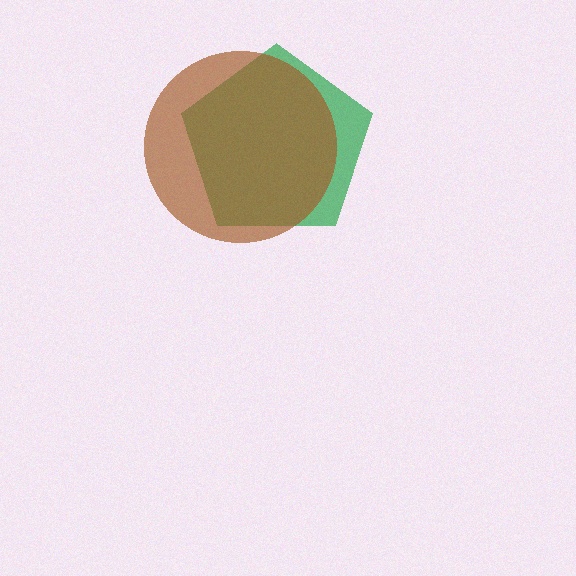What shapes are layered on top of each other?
The layered shapes are: a green pentagon, a brown circle.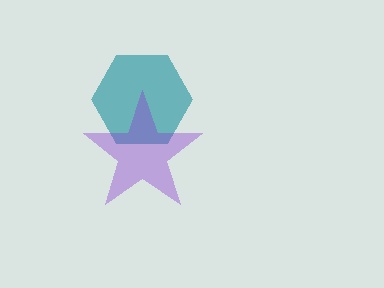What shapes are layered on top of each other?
The layered shapes are: a teal hexagon, a purple star.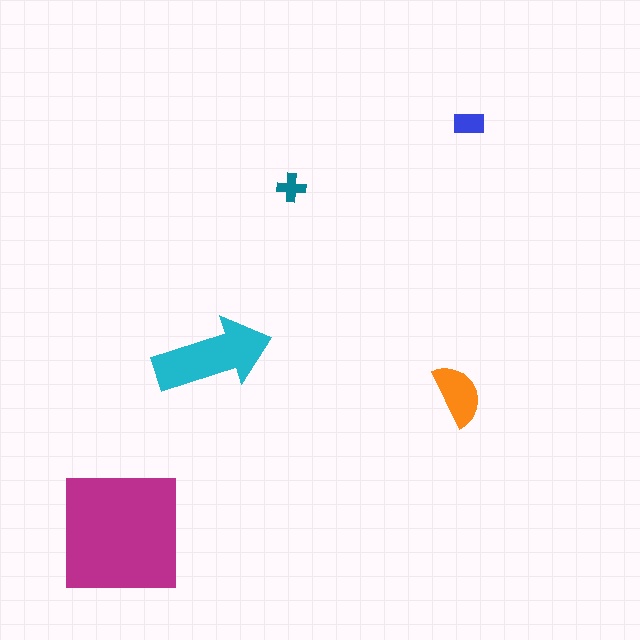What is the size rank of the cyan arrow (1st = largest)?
2nd.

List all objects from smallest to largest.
The teal cross, the blue rectangle, the orange semicircle, the cyan arrow, the magenta square.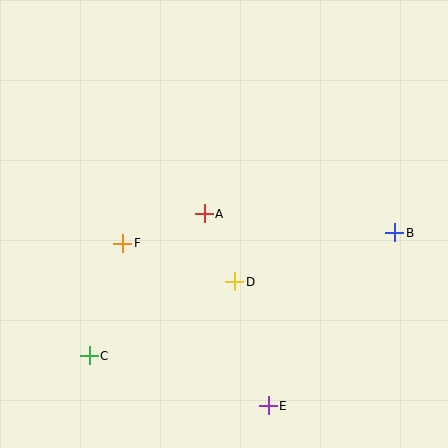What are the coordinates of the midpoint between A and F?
The midpoint between A and F is at (164, 228).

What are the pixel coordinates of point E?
Point E is at (268, 406).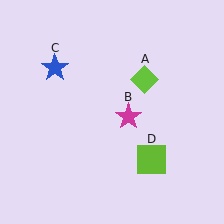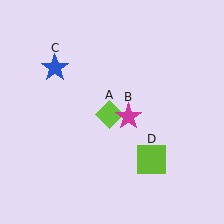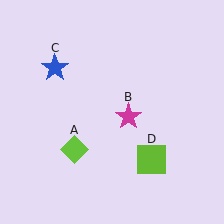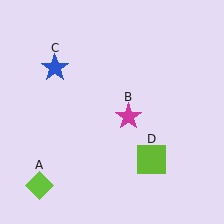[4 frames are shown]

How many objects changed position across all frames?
1 object changed position: lime diamond (object A).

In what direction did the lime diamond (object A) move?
The lime diamond (object A) moved down and to the left.